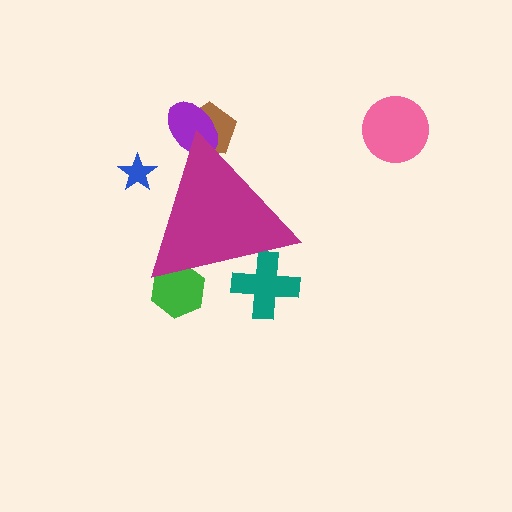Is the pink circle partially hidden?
No, the pink circle is fully visible.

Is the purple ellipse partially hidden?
Yes, the purple ellipse is partially hidden behind the magenta triangle.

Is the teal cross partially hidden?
Yes, the teal cross is partially hidden behind the magenta triangle.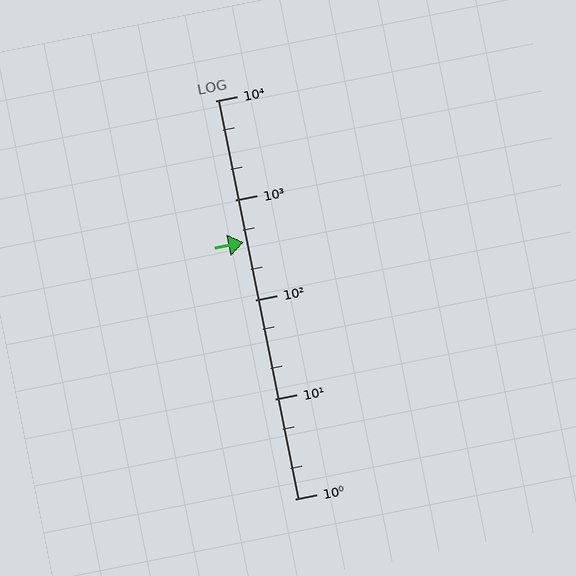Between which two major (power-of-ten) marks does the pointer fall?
The pointer is between 100 and 1000.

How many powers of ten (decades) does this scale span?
The scale spans 4 decades, from 1 to 10000.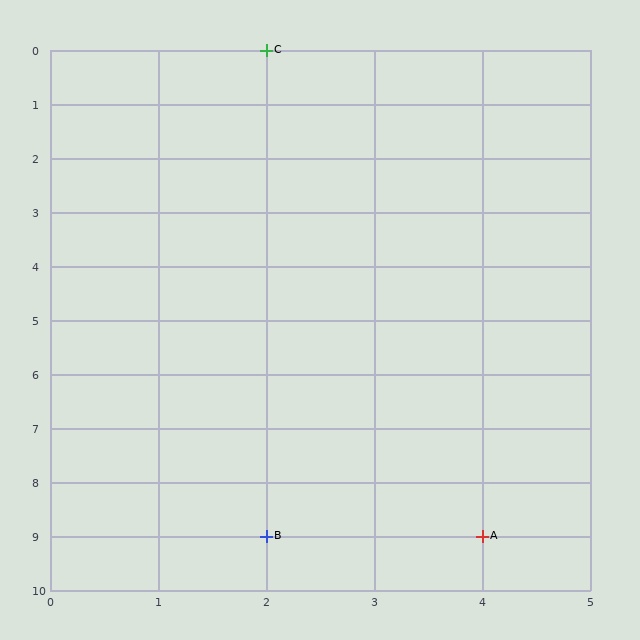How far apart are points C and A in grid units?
Points C and A are 2 columns and 9 rows apart (about 9.2 grid units diagonally).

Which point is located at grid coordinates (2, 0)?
Point C is at (2, 0).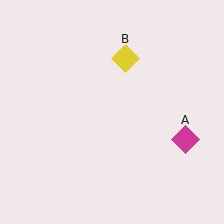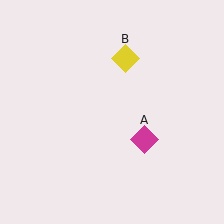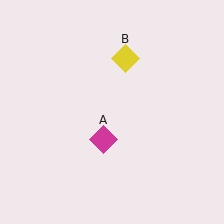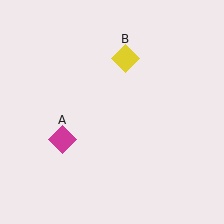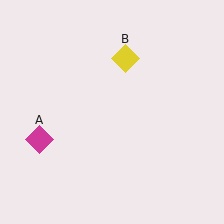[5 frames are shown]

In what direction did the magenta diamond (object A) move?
The magenta diamond (object A) moved left.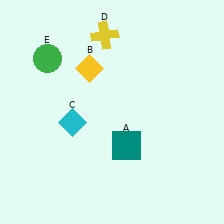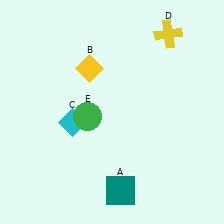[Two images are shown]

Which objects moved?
The objects that moved are: the teal square (A), the yellow cross (D), the green circle (E).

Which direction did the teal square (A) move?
The teal square (A) moved down.